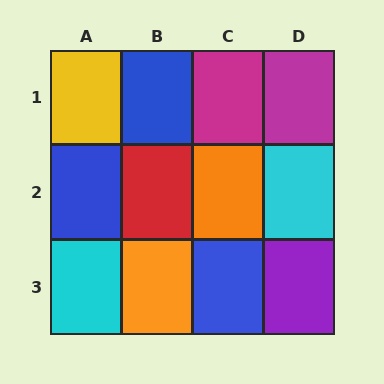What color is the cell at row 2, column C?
Orange.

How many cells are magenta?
2 cells are magenta.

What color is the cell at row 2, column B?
Red.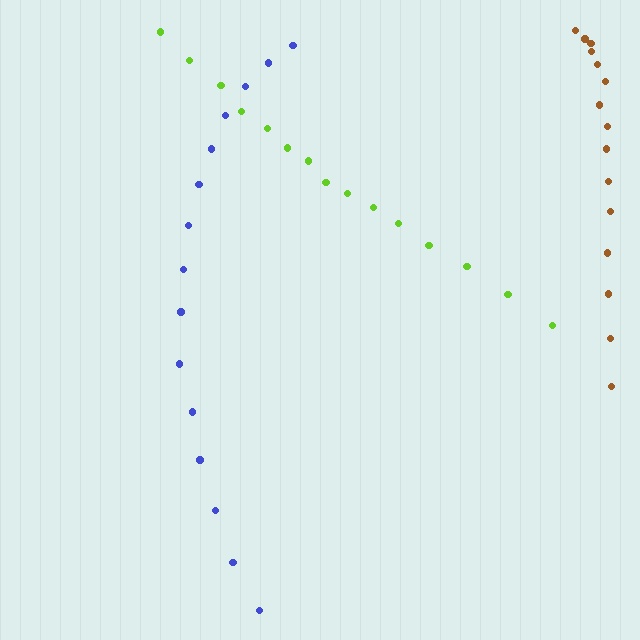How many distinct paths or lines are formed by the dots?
There are 3 distinct paths.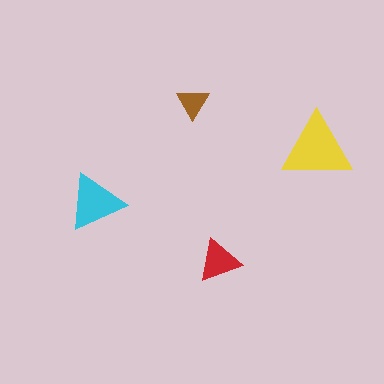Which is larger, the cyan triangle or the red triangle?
The cyan one.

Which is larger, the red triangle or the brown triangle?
The red one.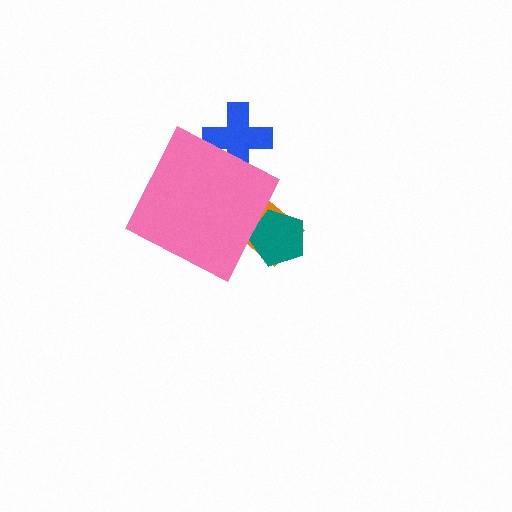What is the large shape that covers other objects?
A pink diamond.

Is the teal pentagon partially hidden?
Yes, the teal pentagon is partially hidden behind the pink diamond.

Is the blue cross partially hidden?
Yes, the blue cross is partially hidden behind the pink diamond.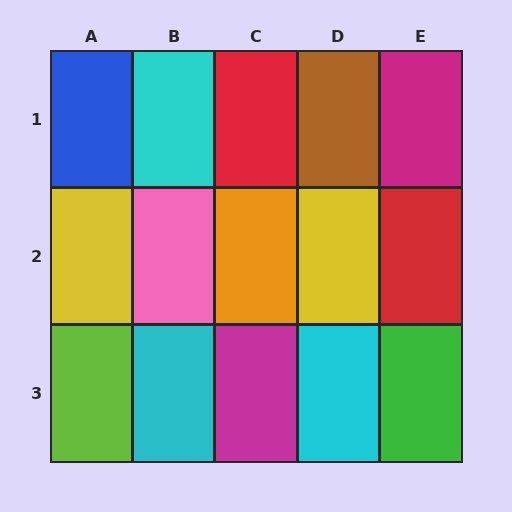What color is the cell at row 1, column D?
Brown.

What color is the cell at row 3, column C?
Magenta.